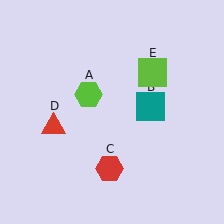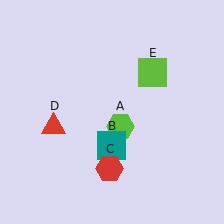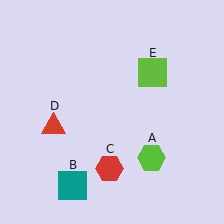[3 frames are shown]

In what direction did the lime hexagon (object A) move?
The lime hexagon (object A) moved down and to the right.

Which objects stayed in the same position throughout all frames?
Red hexagon (object C) and red triangle (object D) and lime square (object E) remained stationary.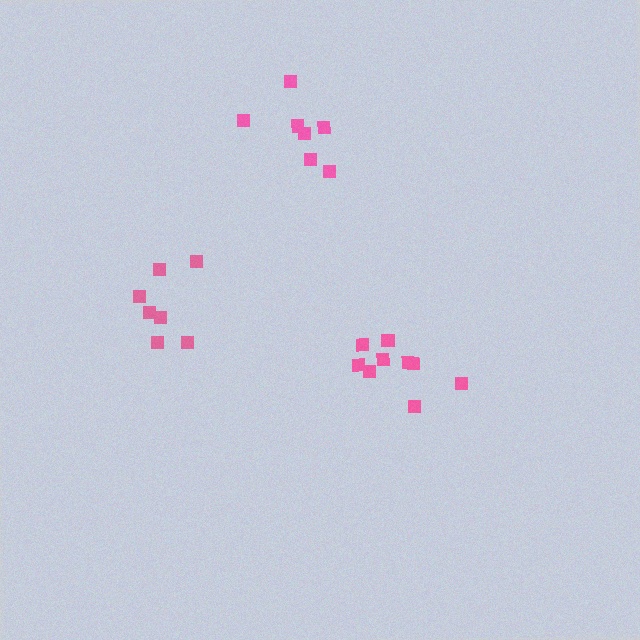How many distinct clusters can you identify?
There are 3 distinct clusters.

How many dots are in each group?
Group 1: 9 dots, Group 2: 7 dots, Group 3: 7 dots (23 total).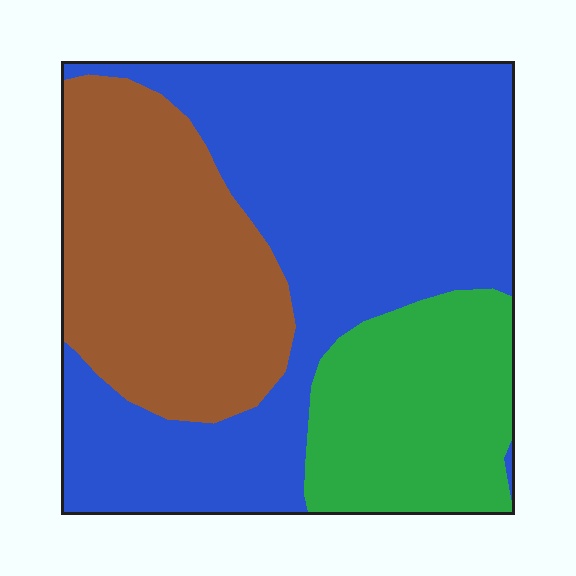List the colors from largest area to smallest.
From largest to smallest: blue, brown, green.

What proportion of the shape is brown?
Brown takes up between a sixth and a third of the shape.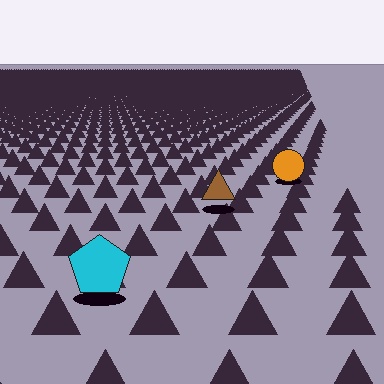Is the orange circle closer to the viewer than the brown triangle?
No. The brown triangle is closer — you can tell from the texture gradient: the ground texture is coarser near it.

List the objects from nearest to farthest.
From nearest to farthest: the cyan pentagon, the brown triangle, the orange circle.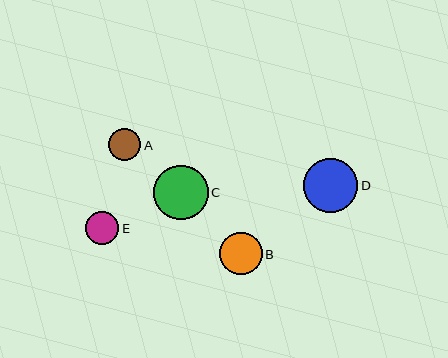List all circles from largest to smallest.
From largest to smallest: C, D, B, E, A.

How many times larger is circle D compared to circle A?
Circle D is approximately 1.7 times the size of circle A.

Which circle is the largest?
Circle C is the largest with a size of approximately 54 pixels.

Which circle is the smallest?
Circle A is the smallest with a size of approximately 32 pixels.